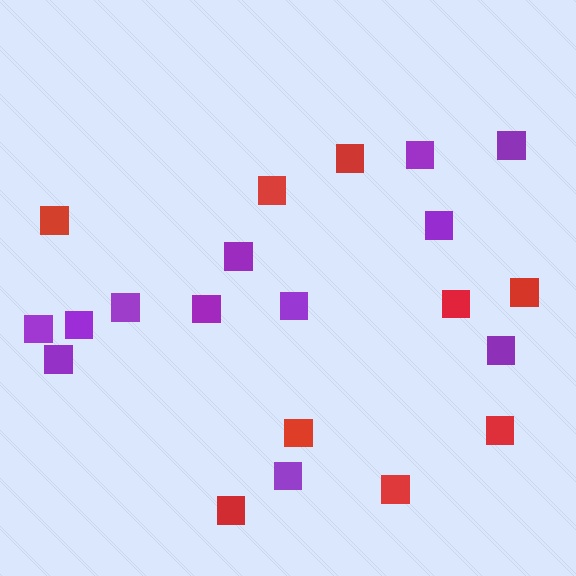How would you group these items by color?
There are 2 groups: one group of purple squares (12) and one group of red squares (9).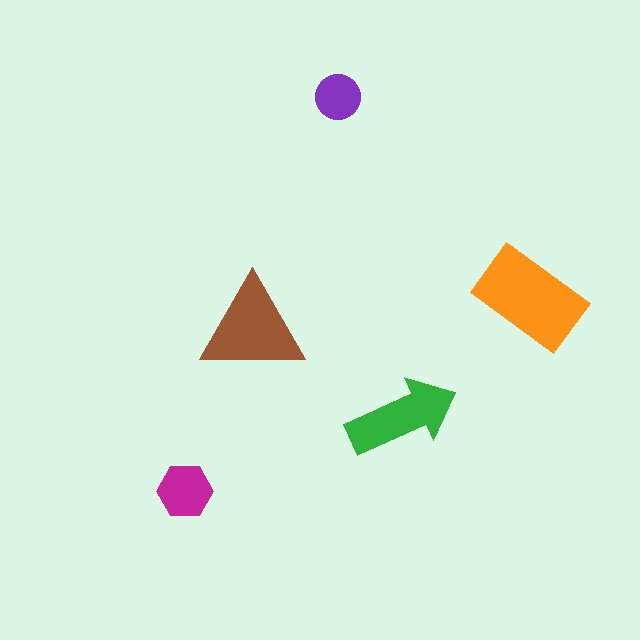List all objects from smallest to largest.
The purple circle, the magenta hexagon, the green arrow, the brown triangle, the orange rectangle.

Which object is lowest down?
The magenta hexagon is bottommost.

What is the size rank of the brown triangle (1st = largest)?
2nd.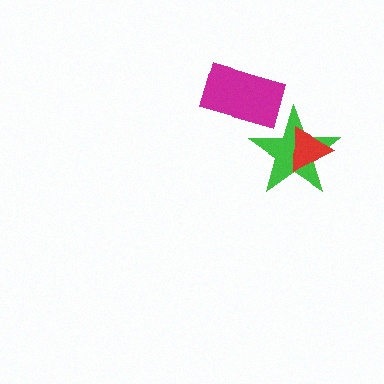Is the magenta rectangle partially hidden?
No, no other shape covers it.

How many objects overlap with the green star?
2 objects overlap with the green star.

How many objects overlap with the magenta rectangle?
1 object overlaps with the magenta rectangle.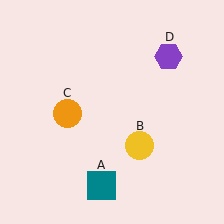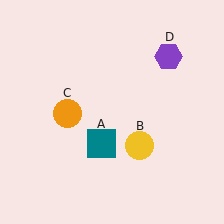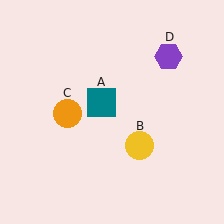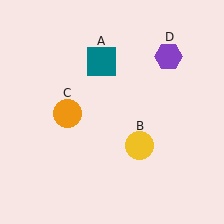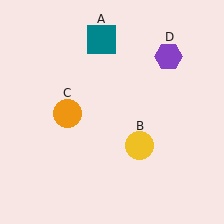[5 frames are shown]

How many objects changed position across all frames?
1 object changed position: teal square (object A).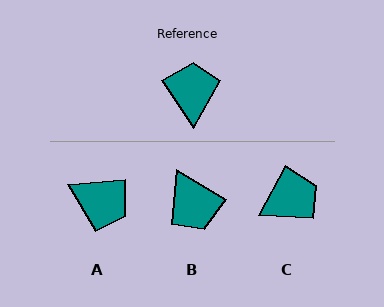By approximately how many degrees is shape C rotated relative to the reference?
Approximately 63 degrees clockwise.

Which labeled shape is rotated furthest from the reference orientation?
B, about 155 degrees away.